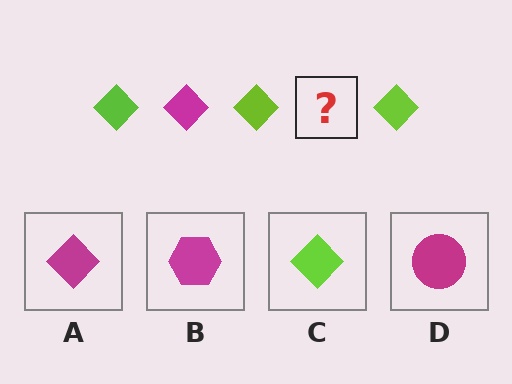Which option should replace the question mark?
Option A.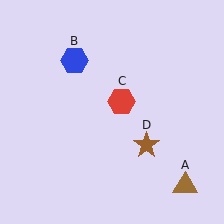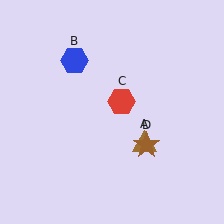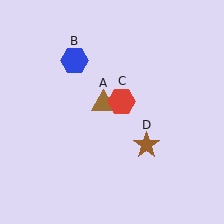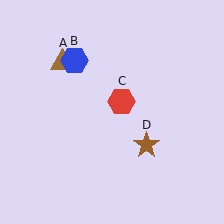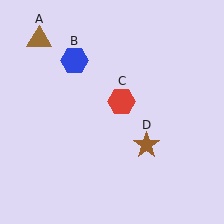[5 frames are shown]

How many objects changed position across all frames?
1 object changed position: brown triangle (object A).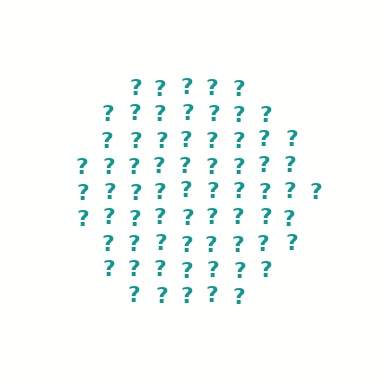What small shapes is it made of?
It is made of small question marks.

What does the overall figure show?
The overall figure shows a hexagon.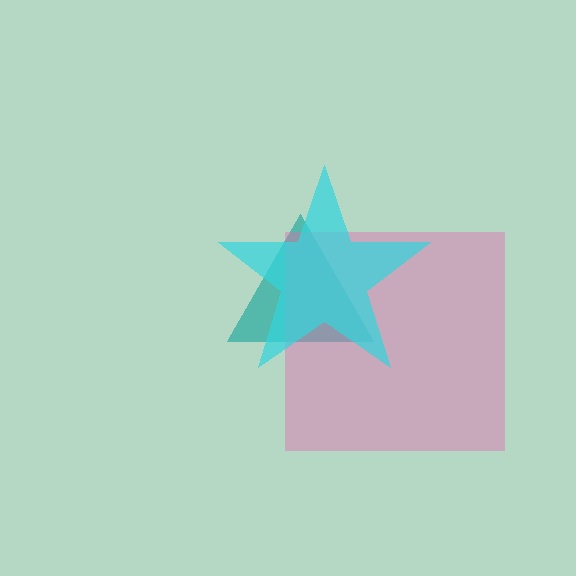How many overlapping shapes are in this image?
There are 3 overlapping shapes in the image.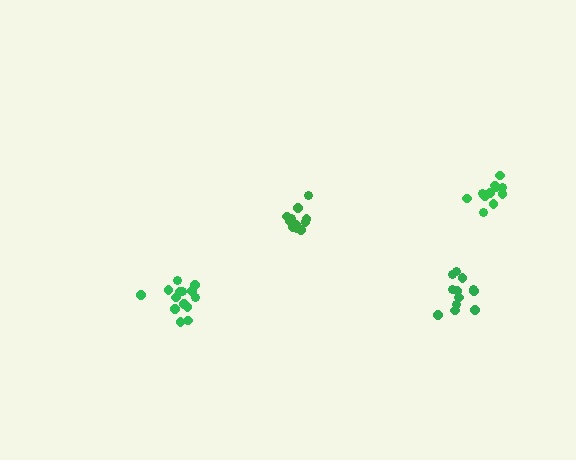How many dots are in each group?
Group 1: 11 dots, Group 2: 14 dots, Group 3: 11 dots, Group 4: 12 dots (48 total).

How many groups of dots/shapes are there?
There are 4 groups.